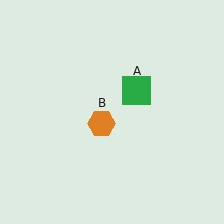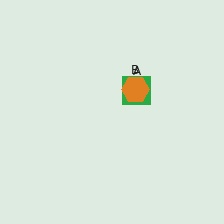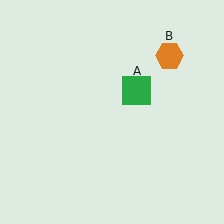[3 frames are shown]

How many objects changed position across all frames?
1 object changed position: orange hexagon (object B).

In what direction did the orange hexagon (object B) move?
The orange hexagon (object B) moved up and to the right.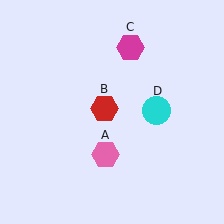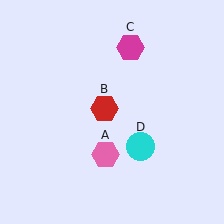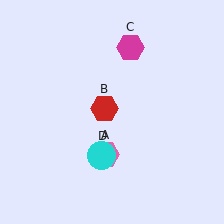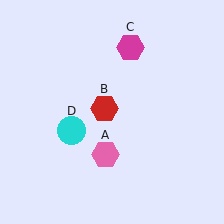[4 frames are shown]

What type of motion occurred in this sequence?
The cyan circle (object D) rotated clockwise around the center of the scene.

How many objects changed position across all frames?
1 object changed position: cyan circle (object D).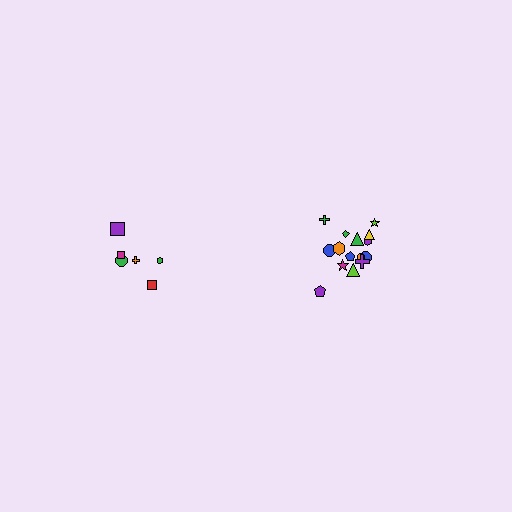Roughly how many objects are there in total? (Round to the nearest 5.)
Roughly 20 objects in total.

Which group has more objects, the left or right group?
The right group.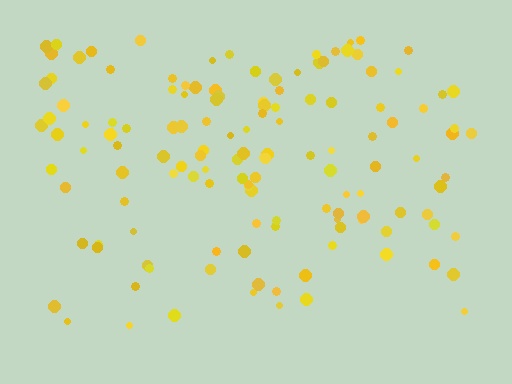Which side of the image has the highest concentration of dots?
The top.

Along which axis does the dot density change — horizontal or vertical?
Vertical.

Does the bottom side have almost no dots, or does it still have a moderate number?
Still a moderate number, just noticeably fewer than the top.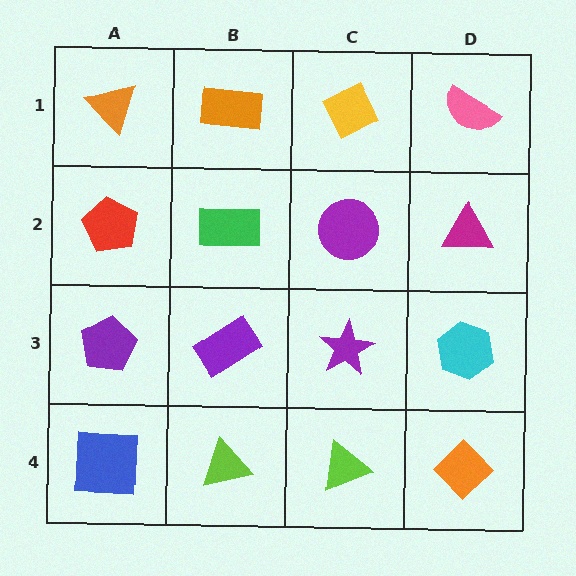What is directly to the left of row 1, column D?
A yellow diamond.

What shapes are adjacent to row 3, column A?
A red pentagon (row 2, column A), a blue square (row 4, column A), a purple rectangle (row 3, column B).